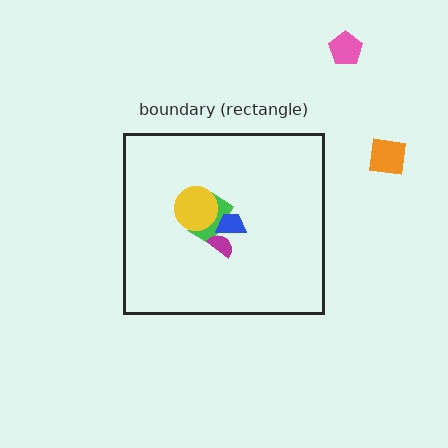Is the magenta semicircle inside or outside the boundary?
Inside.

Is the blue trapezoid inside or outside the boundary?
Inside.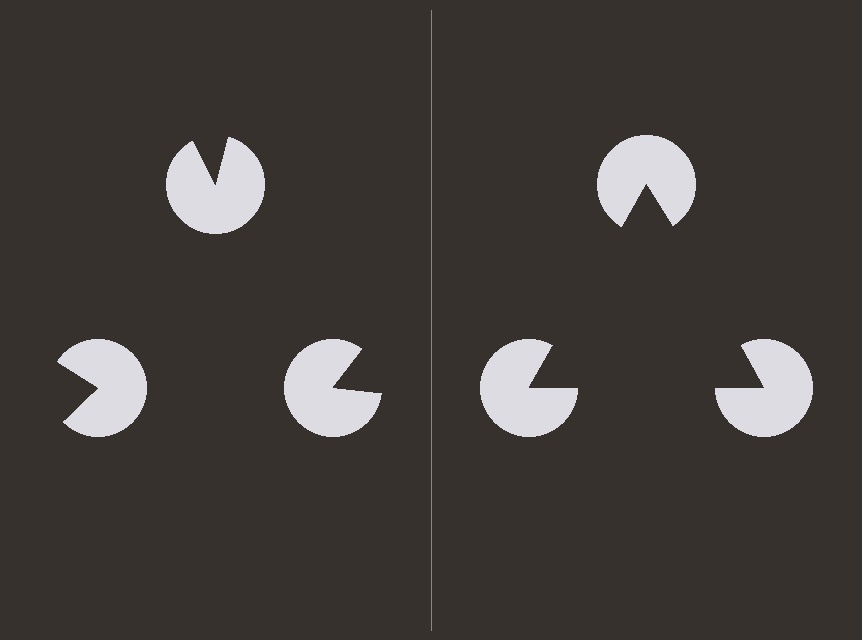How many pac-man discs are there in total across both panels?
6 — 3 on each side.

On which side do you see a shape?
An illusory triangle appears on the right side. On the left side the wedge cuts are rotated, so no coherent shape forms.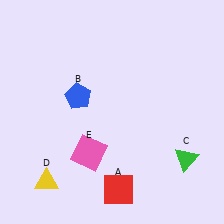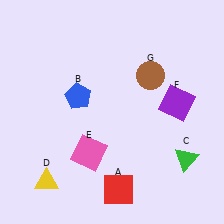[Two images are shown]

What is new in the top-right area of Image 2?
A brown circle (G) was added in the top-right area of Image 2.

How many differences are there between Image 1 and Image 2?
There are 2 differences between the two images.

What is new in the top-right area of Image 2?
A purple square (F) was added in the top-right area of Image 2.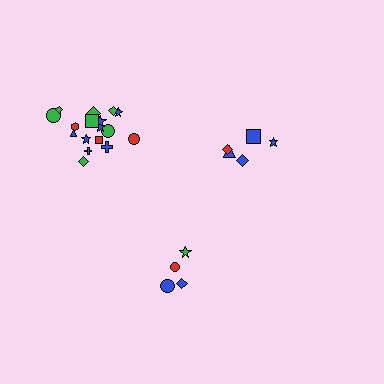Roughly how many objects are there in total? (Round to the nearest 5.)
Roughly 25 objects in total.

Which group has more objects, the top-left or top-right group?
The top-left group.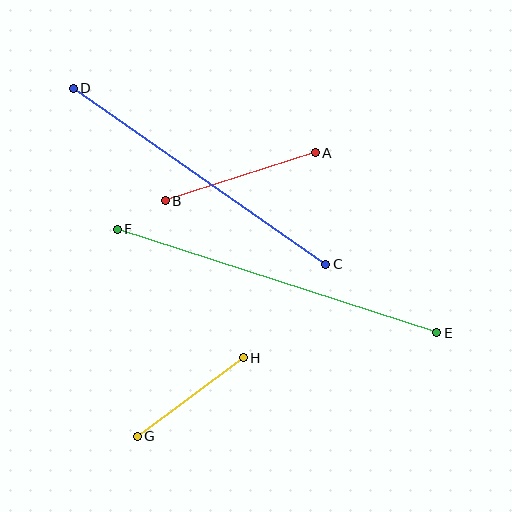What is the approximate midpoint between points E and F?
The midpoint is at approximately (277, 281) pixels.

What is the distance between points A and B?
The distance is approximately 158 pixels.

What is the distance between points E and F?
The distance is approximately 336 pixels.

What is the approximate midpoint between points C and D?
The midpoint is at approximately (200, 176) pixels.